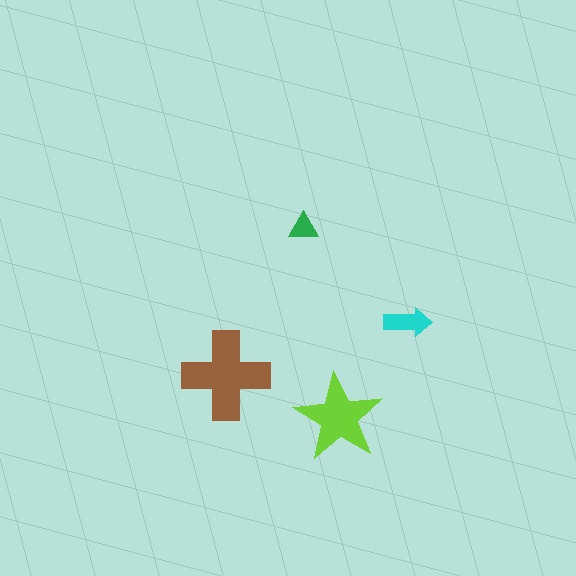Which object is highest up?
The green triangle is topmost.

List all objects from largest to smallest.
The brown cross, the lime star, the cyan arrow, the green triangle.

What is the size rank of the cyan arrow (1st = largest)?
3rd.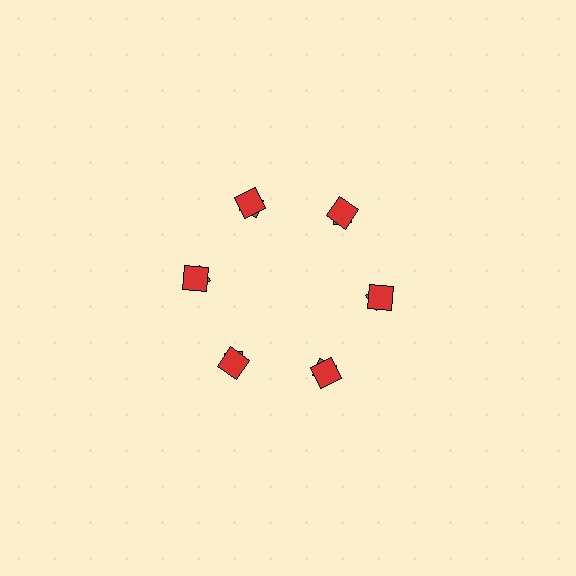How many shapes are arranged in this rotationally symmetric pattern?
There are 12 shapes, arranged in 6 groups of 2.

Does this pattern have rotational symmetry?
Yes, this pattern has 6-fold rotational symmetry. It looks the same after rotating 60 degrees around the center.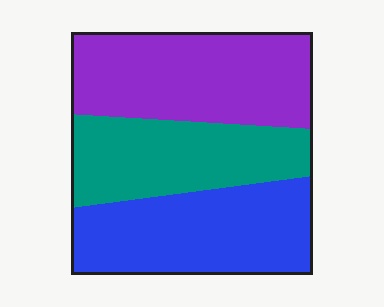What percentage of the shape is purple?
Purple takes up between a quarter and a half of the shape.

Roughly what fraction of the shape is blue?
Blue covers 34% of the shape.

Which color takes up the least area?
Teal, at roughly 30%.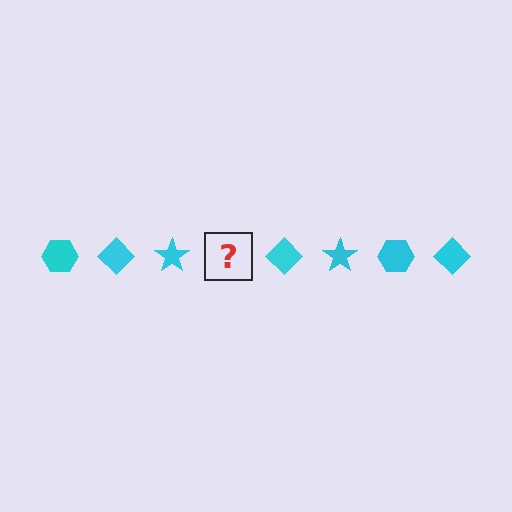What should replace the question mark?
The question mark should be replaced with a cyan hexagon.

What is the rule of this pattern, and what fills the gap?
The rule is that the pattern cycles through hexagon, diamond, star shapes in cyan. The gap should be filled with a cyan hexagon.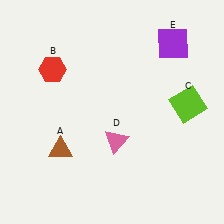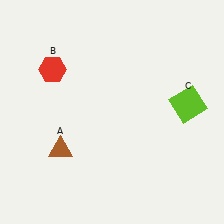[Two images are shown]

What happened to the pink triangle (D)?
The pink triangle (D) was removed in Image 2. It was in the bottom-right area of Image 1.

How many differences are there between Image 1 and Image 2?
There are 2 differences between the two images.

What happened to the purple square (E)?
The purple square (E) was removed in Image 2. It was in the top-right area of Image 1.